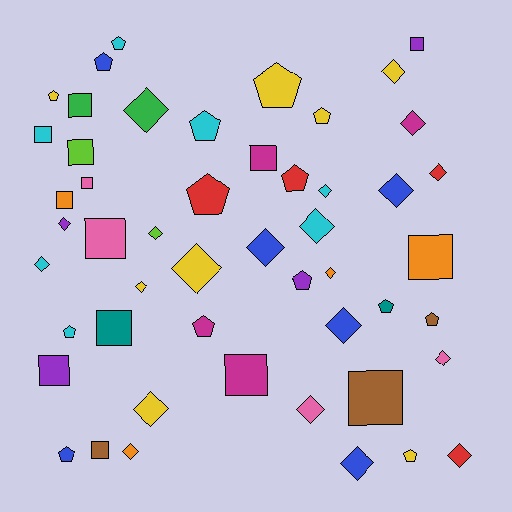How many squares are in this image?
There are 14 squares.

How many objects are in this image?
There are 50 objects.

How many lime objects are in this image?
There are 2 lime objects.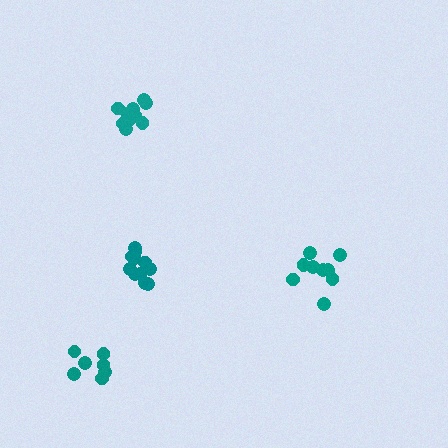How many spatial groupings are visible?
There are 4 spatial groupings.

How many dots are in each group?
Group 1: 7 dots, Group 2: 9 dots, Group 3: 11 dots, Group 4: 11 dots (38 total).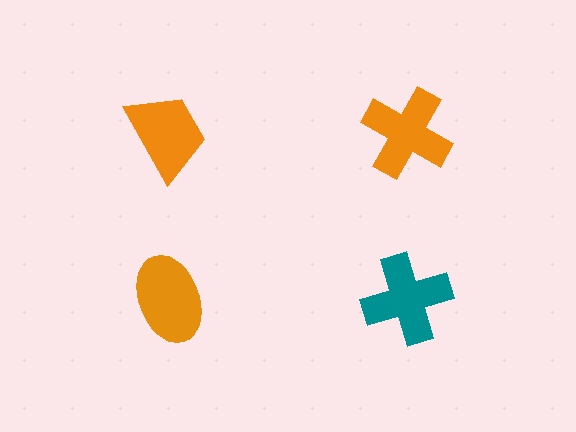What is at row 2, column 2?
A teal cross.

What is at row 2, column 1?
An orange ellipse.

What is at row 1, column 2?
An orange cross.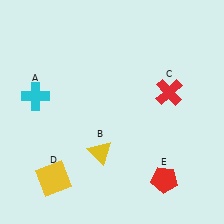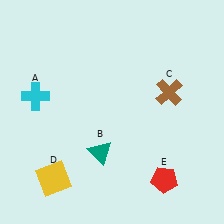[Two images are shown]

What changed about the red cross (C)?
In Image 1, C is red. In Image 2, it changed to brown.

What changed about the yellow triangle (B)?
In Image 1, B is yellow. In Image 2, it changed to teal.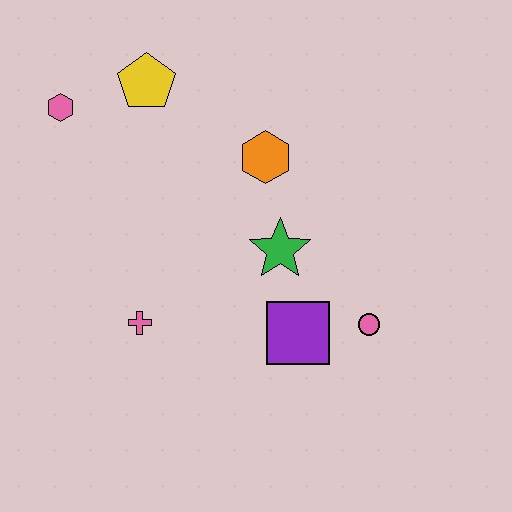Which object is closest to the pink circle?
The purple square is closest to the pink circle.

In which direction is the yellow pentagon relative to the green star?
The yellow pentagon is above the green star.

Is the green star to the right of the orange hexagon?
Yes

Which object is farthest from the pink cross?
The yellow pentagon is farthest from the pink cross.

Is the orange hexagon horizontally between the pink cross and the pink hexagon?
No